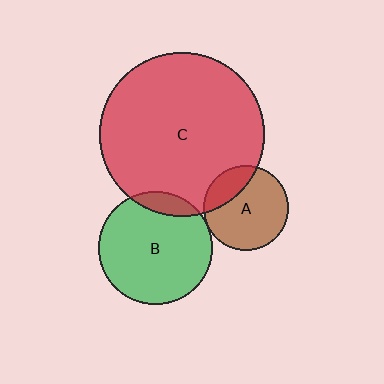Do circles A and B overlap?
Yes.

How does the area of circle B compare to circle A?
Approximately 1.8 times.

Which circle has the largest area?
Circle C (red).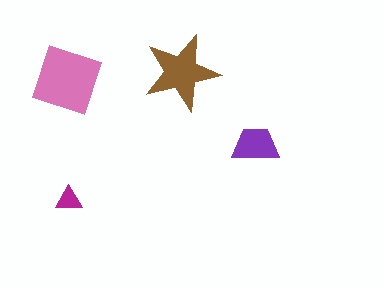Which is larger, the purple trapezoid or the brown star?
The brown star.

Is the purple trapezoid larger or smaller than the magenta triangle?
Larger.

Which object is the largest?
The pink diamond.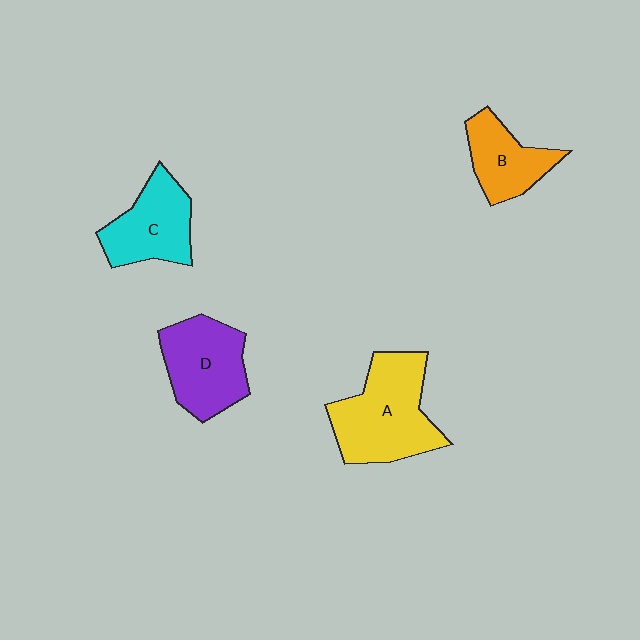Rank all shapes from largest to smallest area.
From largest to smallest: A (yellow), D (purple), C (cyan), B (orange).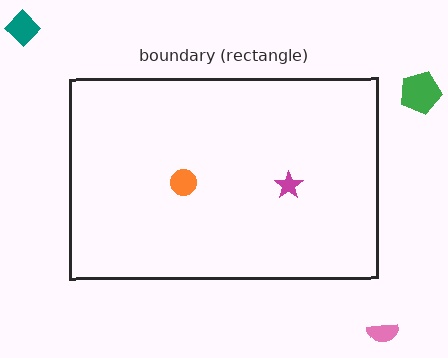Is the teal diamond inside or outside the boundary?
Outside.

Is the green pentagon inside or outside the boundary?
Outside.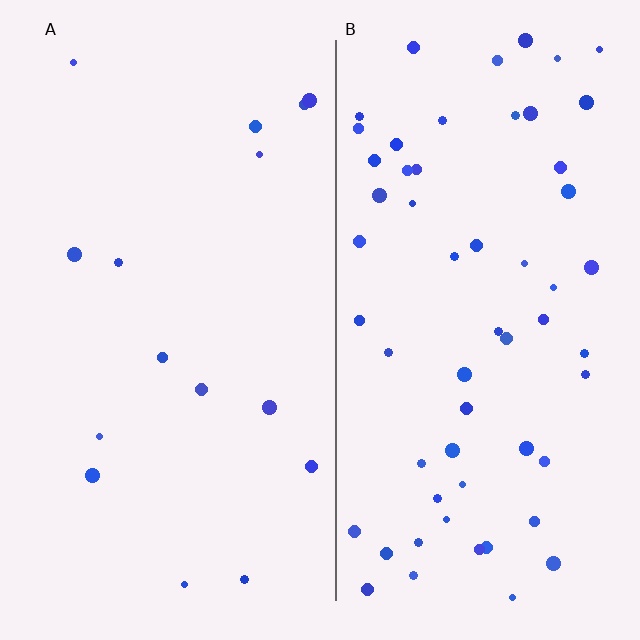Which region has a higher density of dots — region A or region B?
B (the right).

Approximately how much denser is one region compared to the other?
Approximately 3.8× — region B over region A.